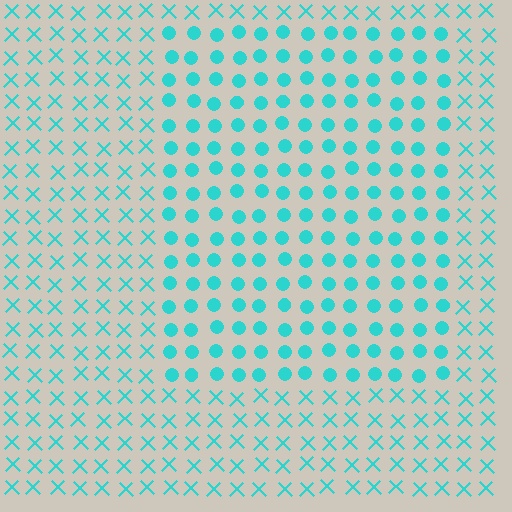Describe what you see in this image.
The image is filled with small cyan elements arranged in a uniform grid. A rectangle-shaped region contains circles, while the surrounding area contains X marks. The boundary is defined purely by the change in element shape.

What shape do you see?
I see a rectangle.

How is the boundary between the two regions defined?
The boundary is defined by a change in element shape: circles inside vs. X marks outside. All elements share the same color and spacing.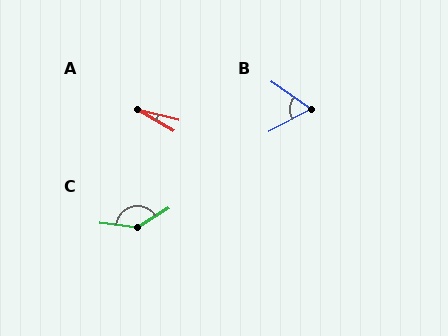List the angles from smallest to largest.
A (17°), B (63°), C (141°).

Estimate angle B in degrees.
Approximately 63 degrees.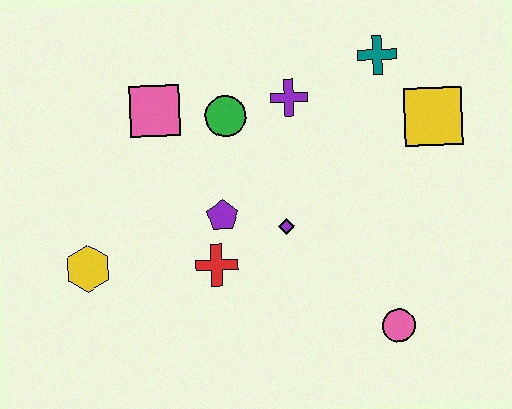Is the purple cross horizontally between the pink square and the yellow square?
Yes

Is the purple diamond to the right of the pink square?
Yes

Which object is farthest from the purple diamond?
The yellow hexagon is farthest from the purple diamond.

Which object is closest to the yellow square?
The teal cross is closest to the yellow square.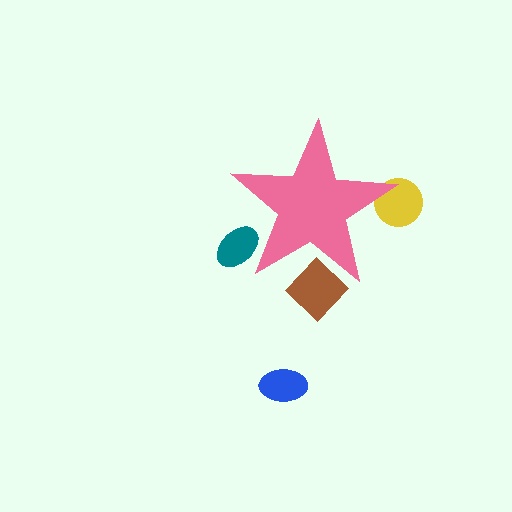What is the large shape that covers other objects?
A pink star.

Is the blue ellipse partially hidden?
No, the blue ellipse is fully visible.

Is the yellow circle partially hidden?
Yes, the yellow circle is partially hidden behind the pink star.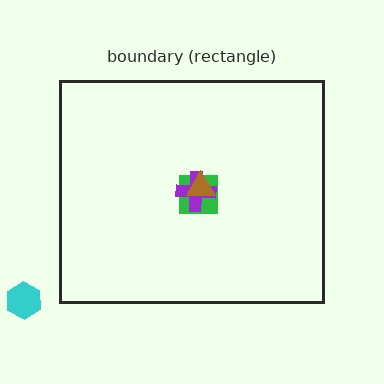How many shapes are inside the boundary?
3 inside, 1 outside.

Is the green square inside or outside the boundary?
Inside.